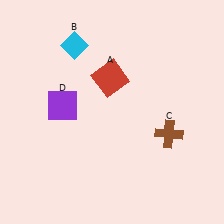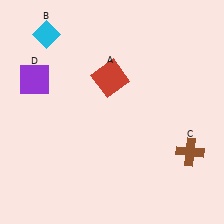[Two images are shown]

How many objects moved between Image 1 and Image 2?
3 objects moved between the two images.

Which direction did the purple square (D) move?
The purple square (D) moved left.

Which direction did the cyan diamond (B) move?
The cyan diamond (B) moved left.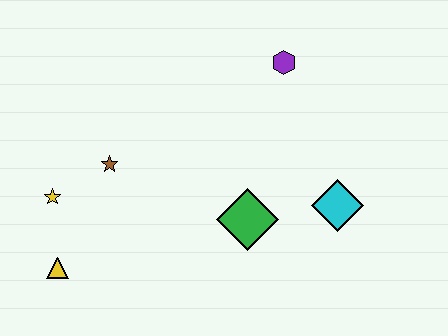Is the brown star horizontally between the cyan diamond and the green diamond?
No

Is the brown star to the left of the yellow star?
No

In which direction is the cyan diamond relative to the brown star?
The cyan diamond is to the right of the brown star.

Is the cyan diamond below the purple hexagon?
Yes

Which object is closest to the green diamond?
The cyan diamond is closest to the green diamond.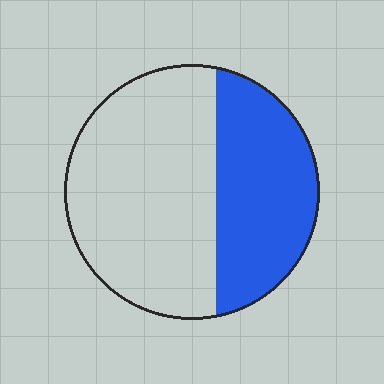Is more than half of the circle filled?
No.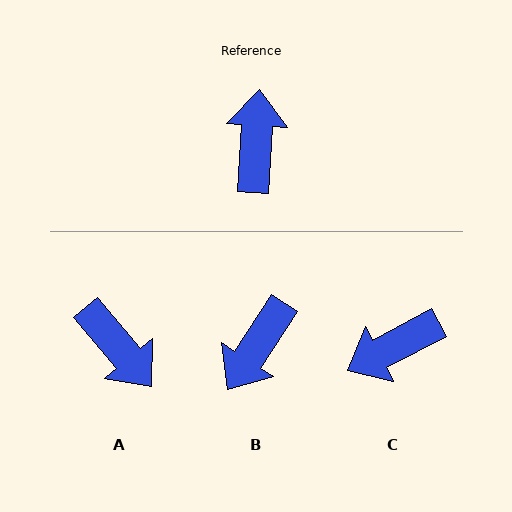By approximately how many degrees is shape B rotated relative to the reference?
Approximately 150 degrees counter-clockwise.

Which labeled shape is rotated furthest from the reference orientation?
B, about 150 degrees away.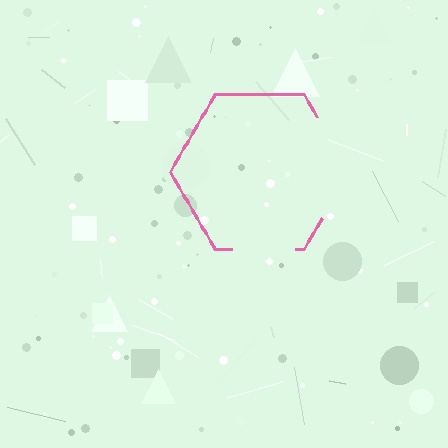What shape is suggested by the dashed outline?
The dashed outline suggests a hexagon.